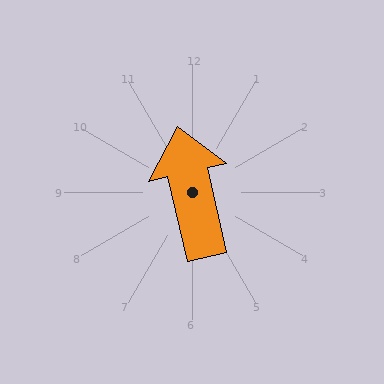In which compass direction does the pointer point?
North.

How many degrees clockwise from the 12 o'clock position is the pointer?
Approximately 347 degrees.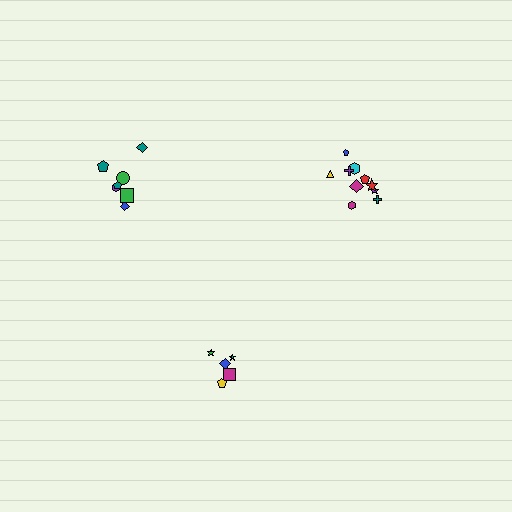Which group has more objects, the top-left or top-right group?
The top-right group.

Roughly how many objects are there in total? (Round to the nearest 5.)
Roughly 20 objects in total.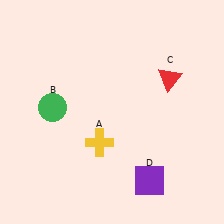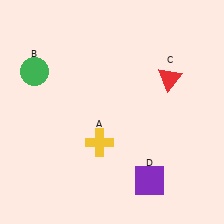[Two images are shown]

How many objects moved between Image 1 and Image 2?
1 object moved between the two images.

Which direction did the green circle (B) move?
The green circle (B) moved up.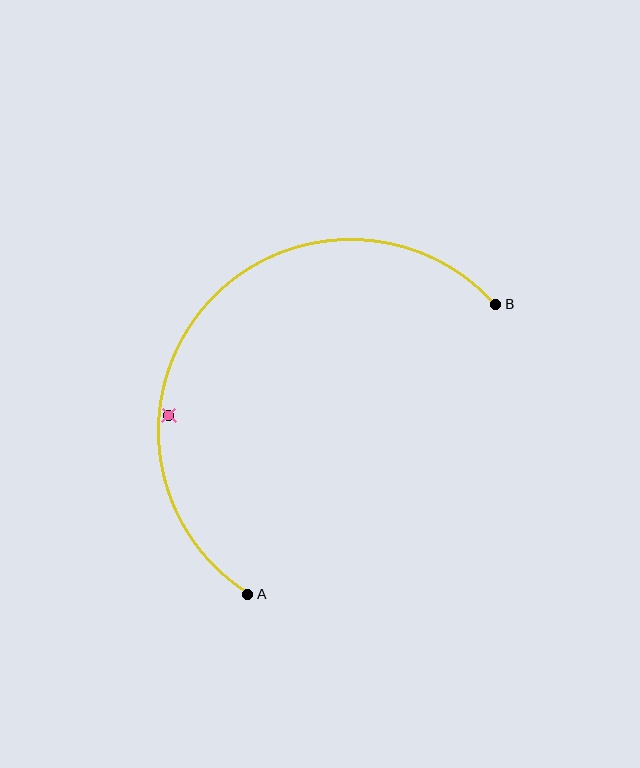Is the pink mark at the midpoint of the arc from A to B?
No — the pink mark does not lie on the arc at all. It sits slightly inside the curve.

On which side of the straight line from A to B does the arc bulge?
The arc bulges above and to the left of the straight line connecting A and B.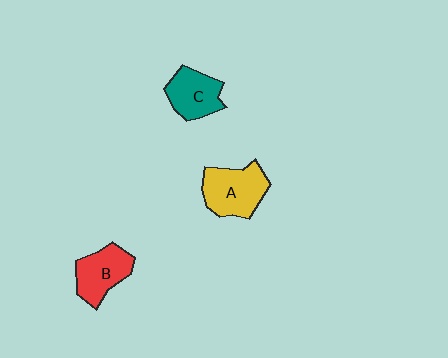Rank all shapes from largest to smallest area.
From largest to smallest: A (yellow), B (red), C (teal).